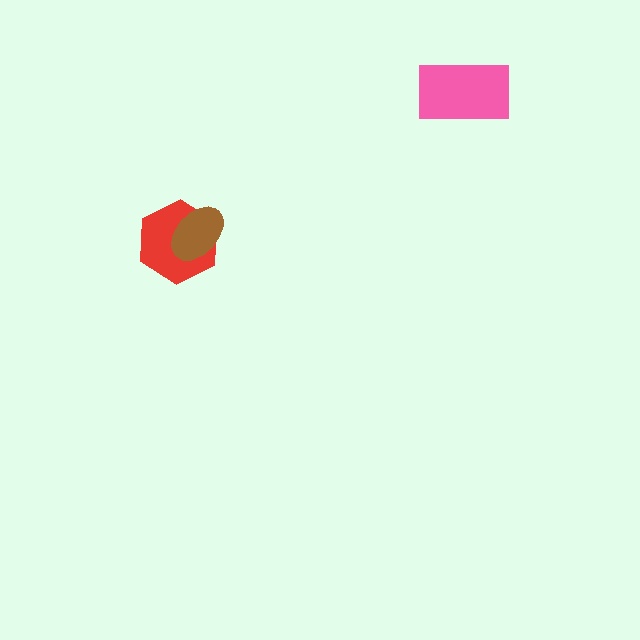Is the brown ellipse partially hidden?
No, no other shape covers it.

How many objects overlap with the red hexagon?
1 object overlaps with the red hexagon.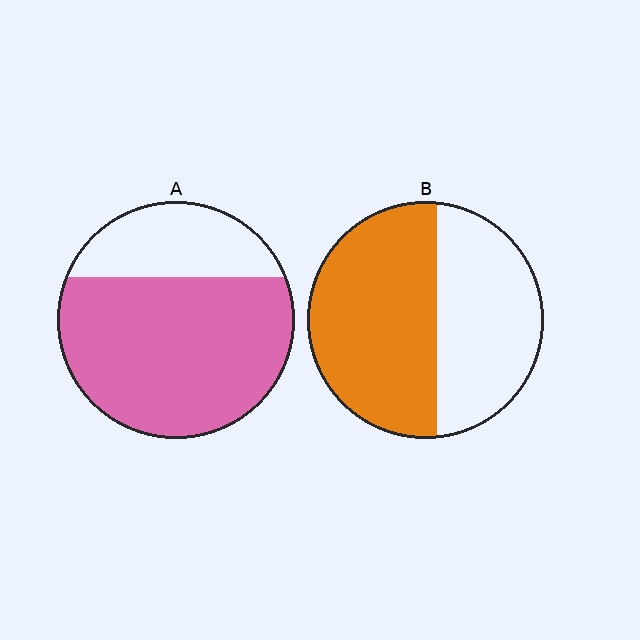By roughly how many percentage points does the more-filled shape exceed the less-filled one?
By roughly 15 percentage points (A over B).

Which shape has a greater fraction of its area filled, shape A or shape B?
Shape A.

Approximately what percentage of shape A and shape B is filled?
A is approximately 75% and B is approximately 55%.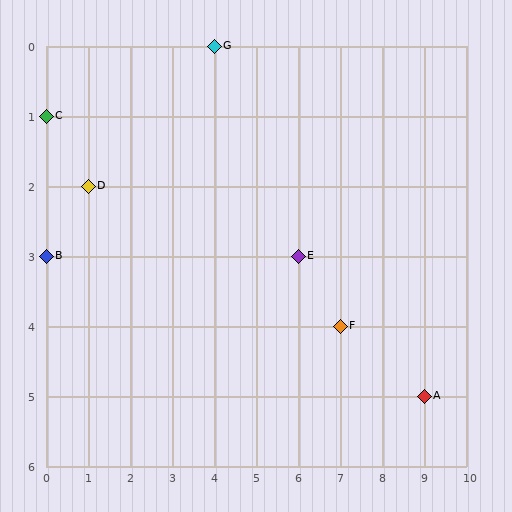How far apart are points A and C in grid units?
Points A and C are 9 columns and 4 rows apart (about 9.8 grid units diagonally).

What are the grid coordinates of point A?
Point A is at grid coordinates (9, 5).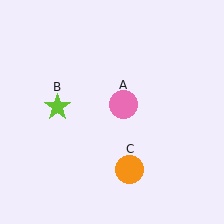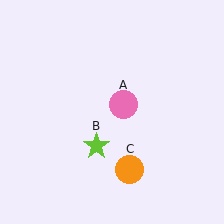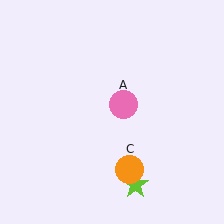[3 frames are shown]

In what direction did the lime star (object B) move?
The lime star (object B) moved down and to the right.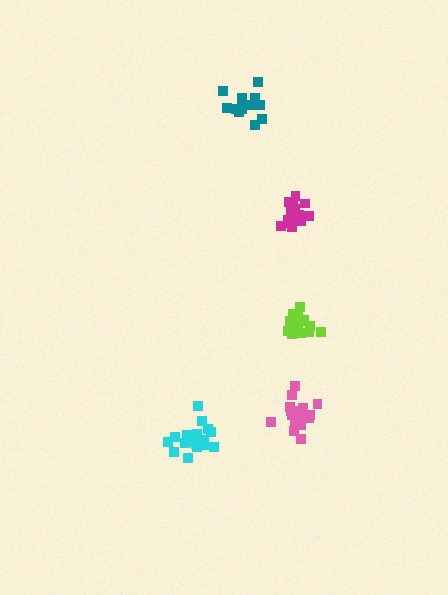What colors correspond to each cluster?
The clusters are colored: cyan, magenta, pink, lime, teal.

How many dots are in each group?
Group 1: 19 dots, Group 2: 16 dots, Group 3: 20 dots, Group 4: 15 dots, Group 5: 15 dots (85 total).